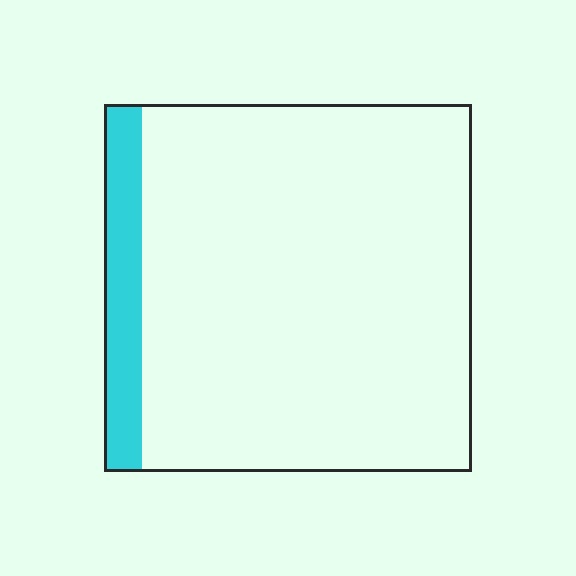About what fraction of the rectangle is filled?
About one tenth (1/10).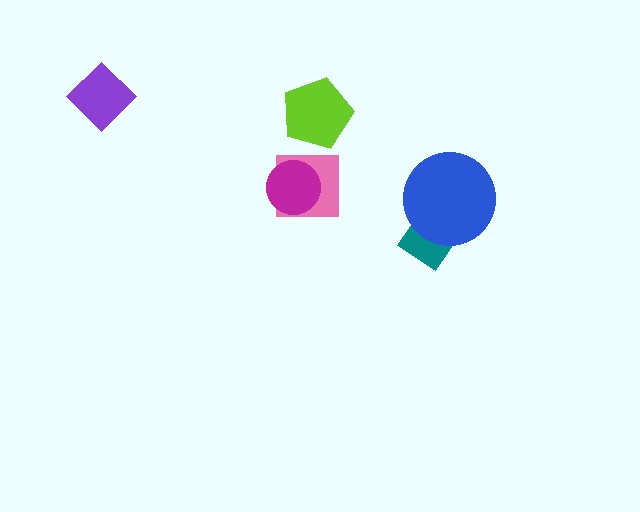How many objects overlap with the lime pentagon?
0 objects overlap with the lime pentagon.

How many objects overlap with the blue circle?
1 object overlaps with the blue circle.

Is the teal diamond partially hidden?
Yes, it is partially covered by another shape.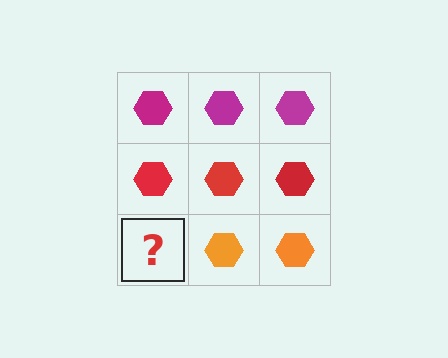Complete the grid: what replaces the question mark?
The question mark should be replaced with an orange hexagon.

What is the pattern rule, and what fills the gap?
The rule is that each row has a consistent color. The gap should be filled with an orange hexagon.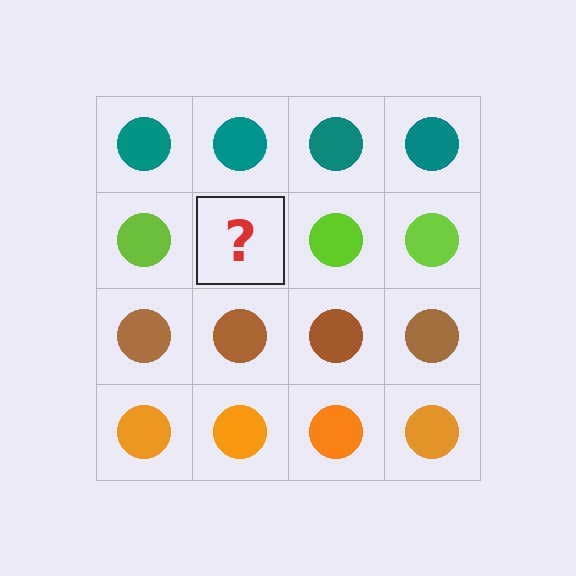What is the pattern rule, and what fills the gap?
The rule is that each row has a consistent color. The gap should be filled with a lime circle.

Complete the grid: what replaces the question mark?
The question mark should be replaced with a lime circle.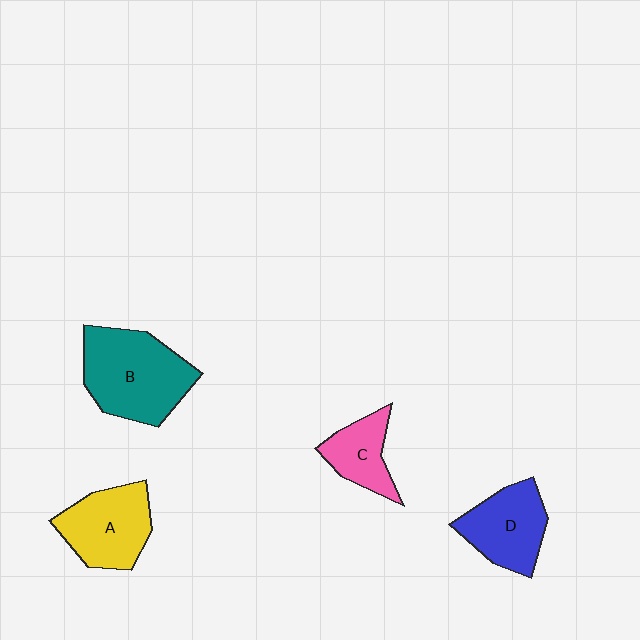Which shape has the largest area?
Shape B (teal).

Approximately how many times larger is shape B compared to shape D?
Approximately 1.4 times.